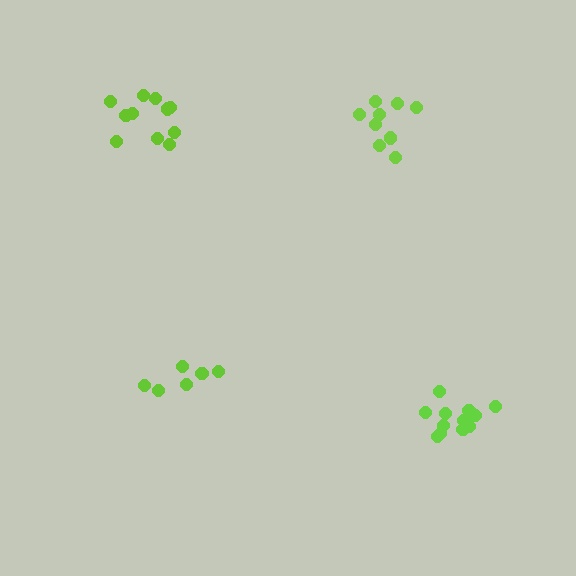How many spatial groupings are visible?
There are 4 spatial groupings.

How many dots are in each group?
Group 1: 12 dots, Group 2: 9 dots, Group 3: 6 dots, Group 4: 11 dots (38 total).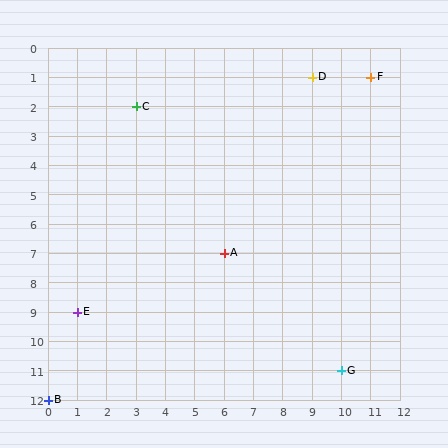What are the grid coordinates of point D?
Point D is at grid coordinates (9, 1).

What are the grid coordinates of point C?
Point C is at grid coordinates (3, 2).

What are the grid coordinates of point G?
Point G is at grid coordinates (10, 11).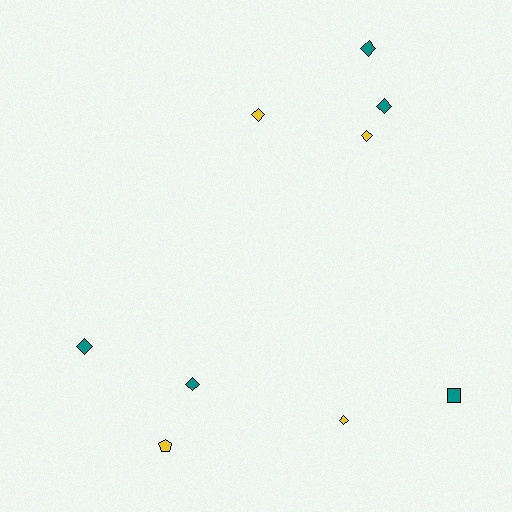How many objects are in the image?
There are 9 objects.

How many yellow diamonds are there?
There are 3 yellow diamonds.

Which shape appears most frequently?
Diamond, with 7 objects.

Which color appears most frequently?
Teal, with 5 objects.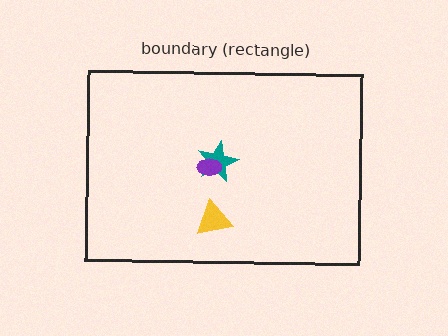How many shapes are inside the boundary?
3 inside, 0 outside.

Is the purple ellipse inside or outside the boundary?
Inside.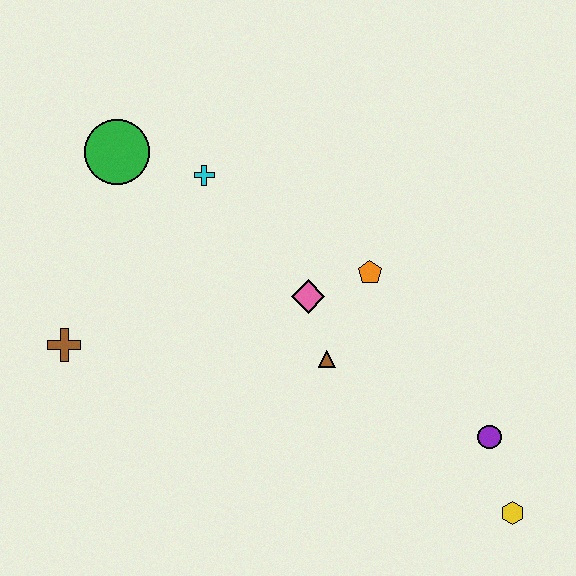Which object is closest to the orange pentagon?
The pink diamond is closest to the orange pentagon.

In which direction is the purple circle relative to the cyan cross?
The purple circle is to the right of the cyan cross.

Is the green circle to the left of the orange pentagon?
Yes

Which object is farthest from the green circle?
The yellow hexagon is farthest from the green circle.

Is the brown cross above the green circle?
No